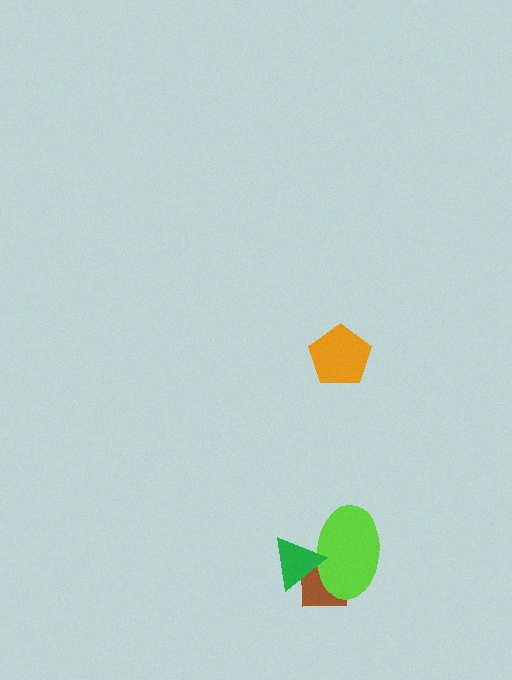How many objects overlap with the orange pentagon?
0 objects overlap with the orange pentagon.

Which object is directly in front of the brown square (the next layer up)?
The lime ellipse is directly in front of the brown square.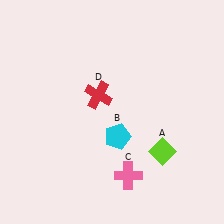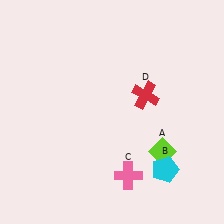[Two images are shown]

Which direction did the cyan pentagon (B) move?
The cyan pentagon (B) moved right.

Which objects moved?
The objects that moved are: the cyan pentagon (B), the red cross (D).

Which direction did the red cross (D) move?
The red cross (D) moved right.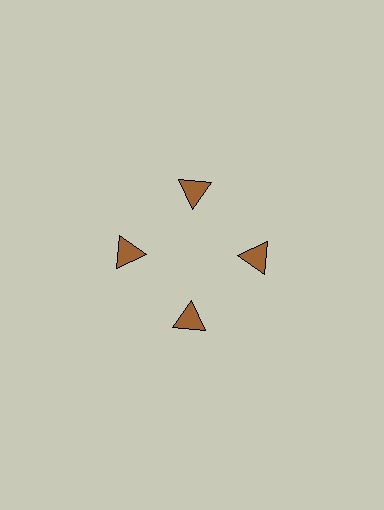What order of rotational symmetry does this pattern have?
This pattern has 4-fold rotational symmetry.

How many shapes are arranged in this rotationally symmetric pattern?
There are 4 shapes, arranged in 4 groups of 1.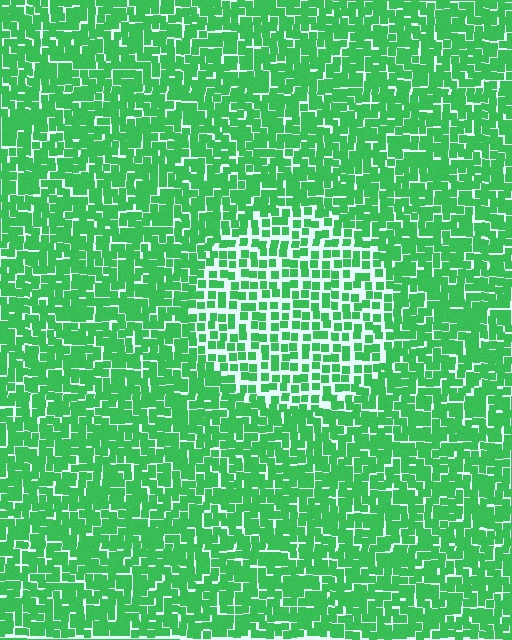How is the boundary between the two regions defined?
The boundary is defined by a change in element density (approximately 1.7x ratio). All elements are the same color, size, and shape.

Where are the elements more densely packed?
The elements are more densely packed outside the circle boundary.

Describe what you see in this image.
The image contains small green elements arranged at two different densities. A circle-shaped region is visible where the elements are less densely packed than the surrounding area.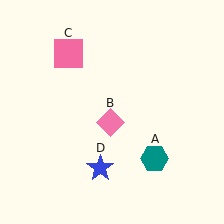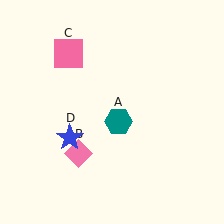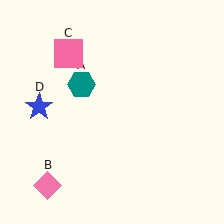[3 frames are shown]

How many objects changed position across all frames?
3 objects changed position: teal hexagon (object A), pink diamond (object B), blue star (object D).